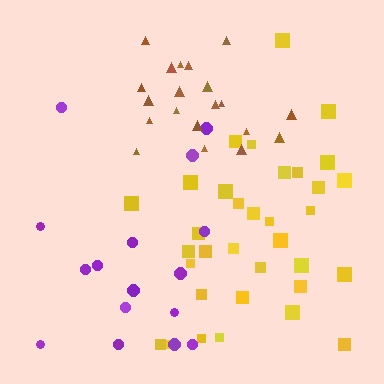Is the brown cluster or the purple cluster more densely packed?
Brown.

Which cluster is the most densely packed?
Brown.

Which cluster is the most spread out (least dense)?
Purple.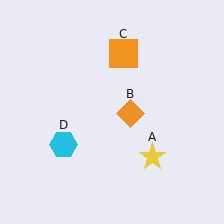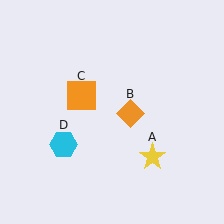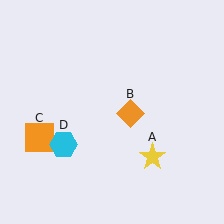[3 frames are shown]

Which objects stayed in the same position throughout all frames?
Yellow star (object A) and orange diamond (object B) and cyan hexagon (object D) remained stationary.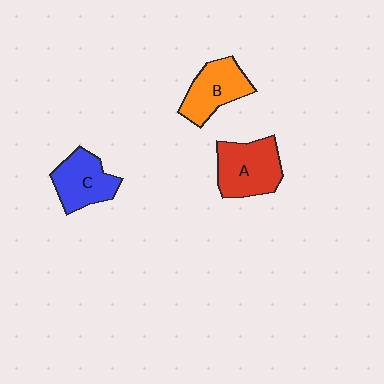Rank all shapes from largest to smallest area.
From largest to smallest: A (red), B (orange), C (blue).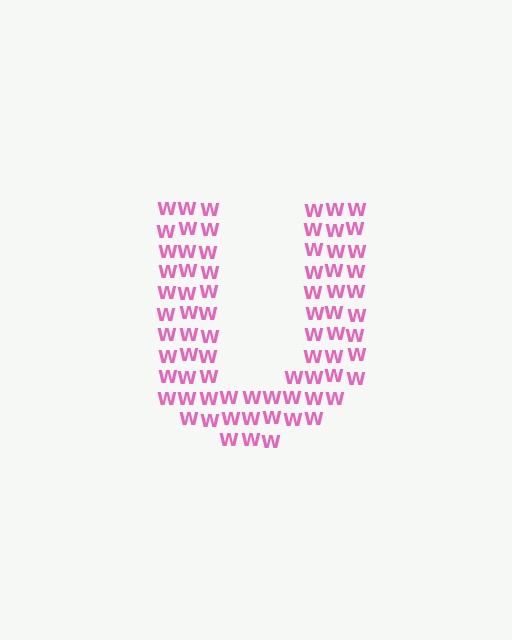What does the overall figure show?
The overall figure shows the letter U.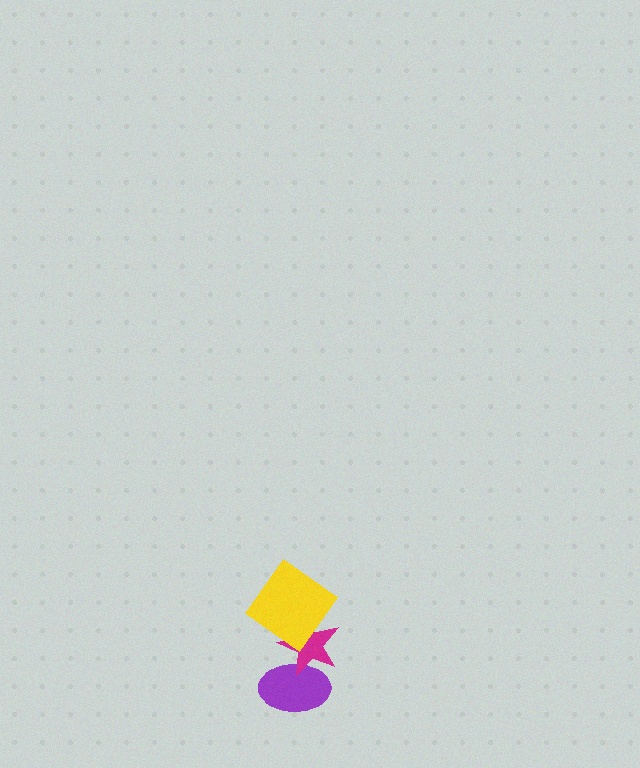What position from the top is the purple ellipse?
The purple ellipse is 3rd from the top.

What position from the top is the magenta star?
The magenta star is 2nd from the top.